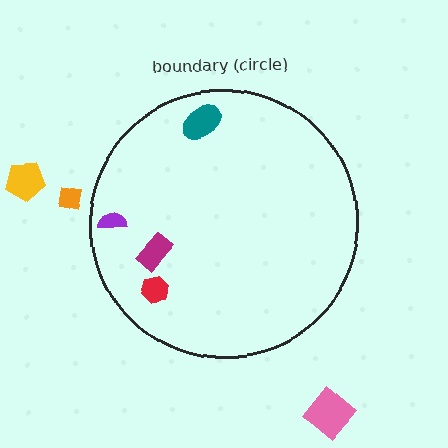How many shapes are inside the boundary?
4 inside, 3 outside.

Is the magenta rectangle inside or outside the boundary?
Inside.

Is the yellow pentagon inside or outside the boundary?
Outside.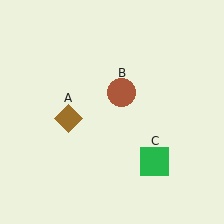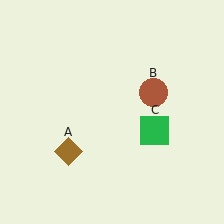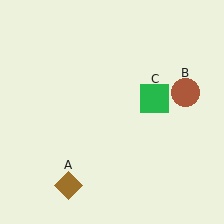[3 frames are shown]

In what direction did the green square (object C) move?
The green square (object C) moved up.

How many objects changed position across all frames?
3 objects changed position: brown diamond (object A), brown circle (object B), green square (object C).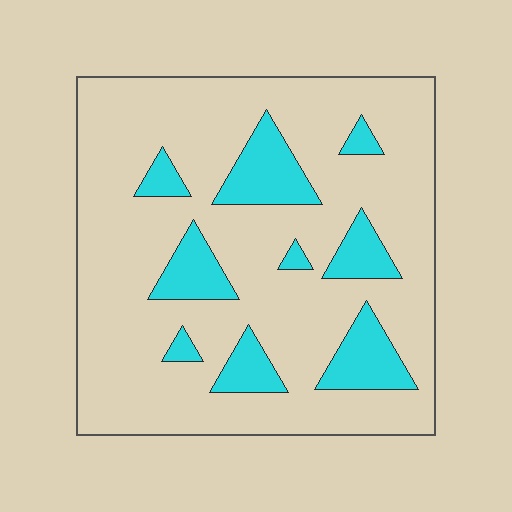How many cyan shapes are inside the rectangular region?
9.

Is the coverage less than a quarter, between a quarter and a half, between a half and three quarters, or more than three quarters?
Less than a quarter.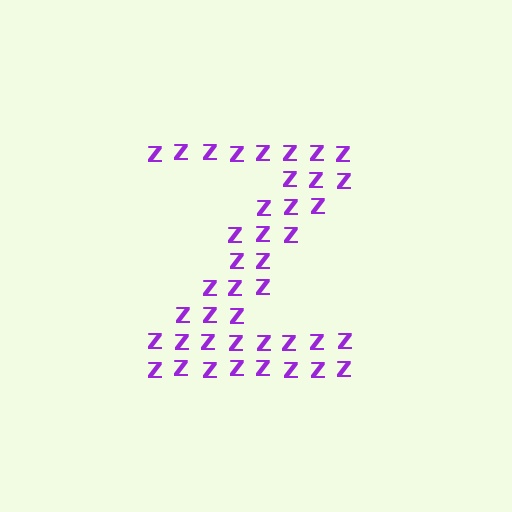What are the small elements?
The small elements are letter Z's.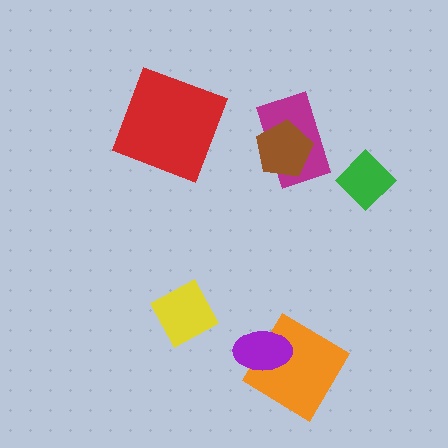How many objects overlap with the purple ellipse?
1 object overlaps with the purple ellipse.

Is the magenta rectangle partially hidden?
Yes, it is partially covered by another shape.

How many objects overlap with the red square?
0 objects overlap with the red square.